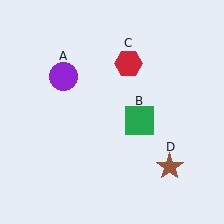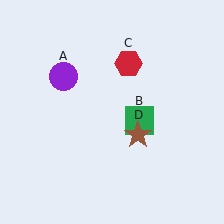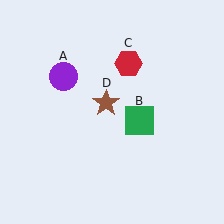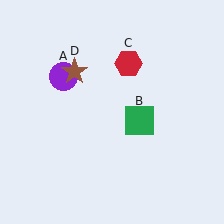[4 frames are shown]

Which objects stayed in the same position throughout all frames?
Purple circle (object A) and green square (object B) and red hexagon (object C) remained stationary.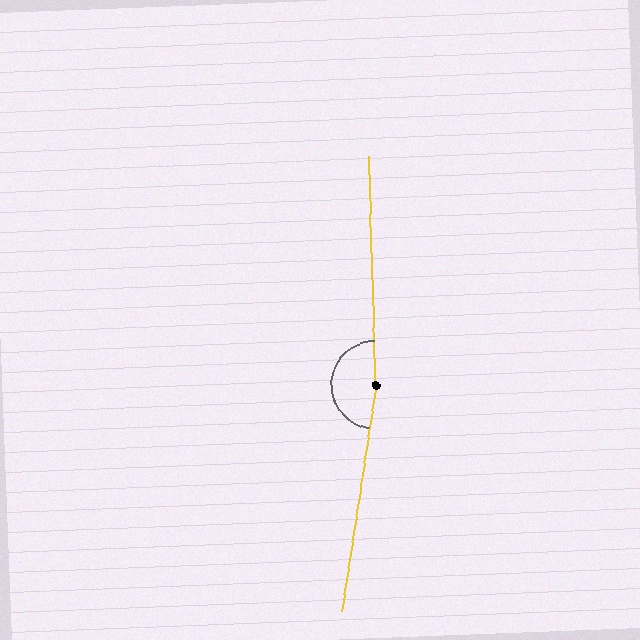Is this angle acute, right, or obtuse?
It is obtuse.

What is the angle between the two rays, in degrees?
Approximately 170 degrees.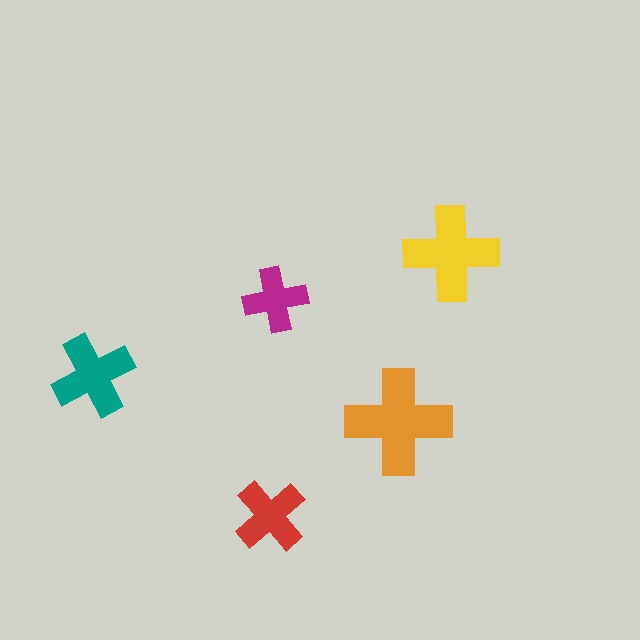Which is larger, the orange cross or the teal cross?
The orange one.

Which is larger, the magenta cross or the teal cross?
The teal one.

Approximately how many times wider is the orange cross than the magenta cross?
About 1.5 times wider.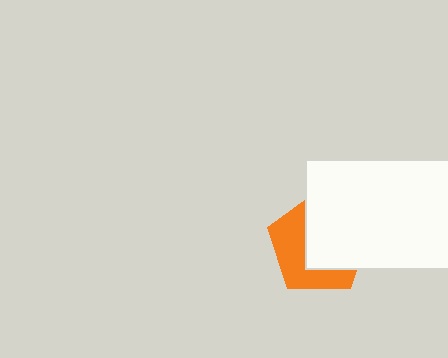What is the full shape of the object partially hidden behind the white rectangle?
The partially hidden object is an orange pentagon.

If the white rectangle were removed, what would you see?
You would see the complete orange pentagon.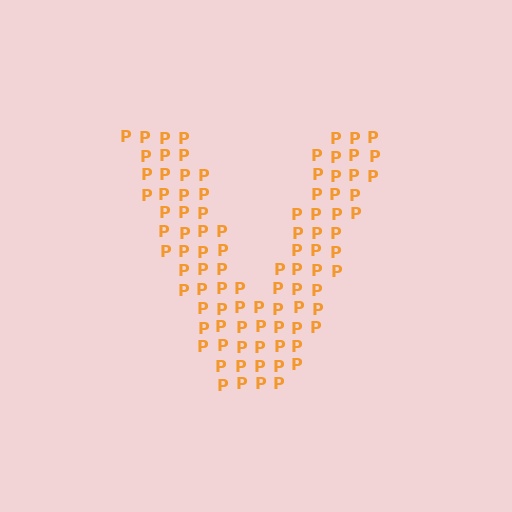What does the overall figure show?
The overall figure shows the letter V.